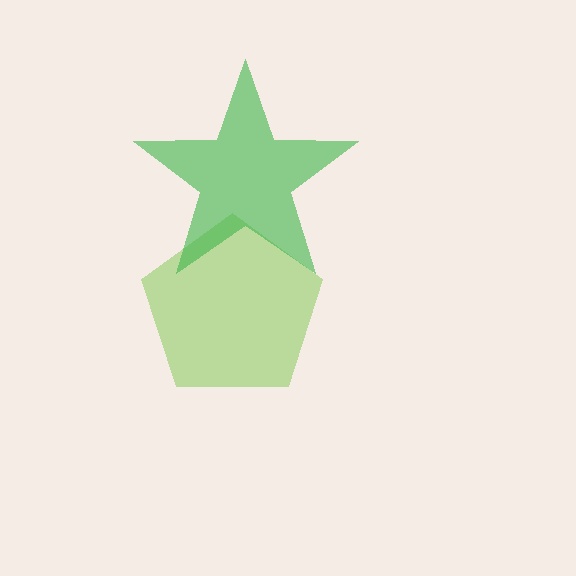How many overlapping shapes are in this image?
There are 2 overlapping shapes in the image.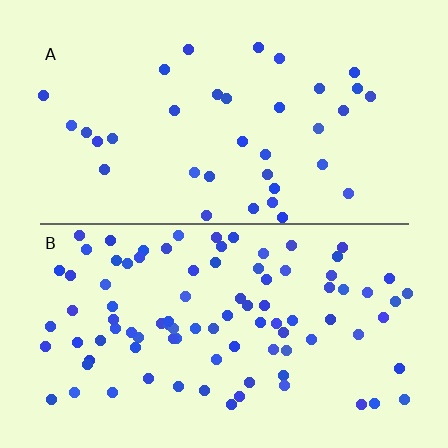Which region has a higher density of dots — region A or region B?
B (the bottom).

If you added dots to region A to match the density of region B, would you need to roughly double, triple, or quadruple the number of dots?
Approximately triple.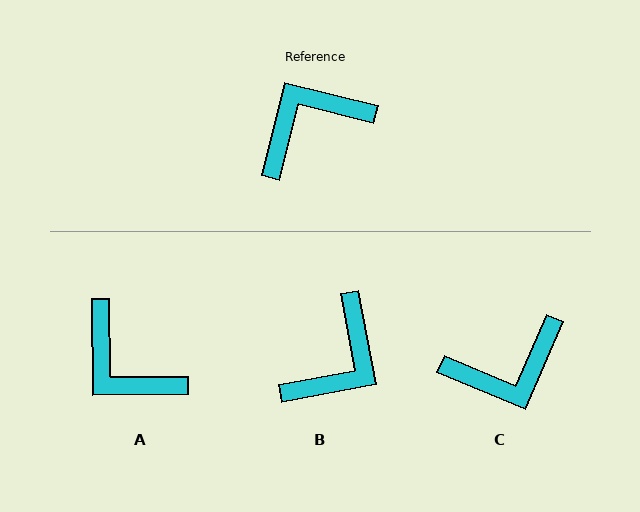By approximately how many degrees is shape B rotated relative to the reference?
Approximately 155 degrees clockwise.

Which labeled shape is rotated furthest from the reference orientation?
C, about 171 degrees away.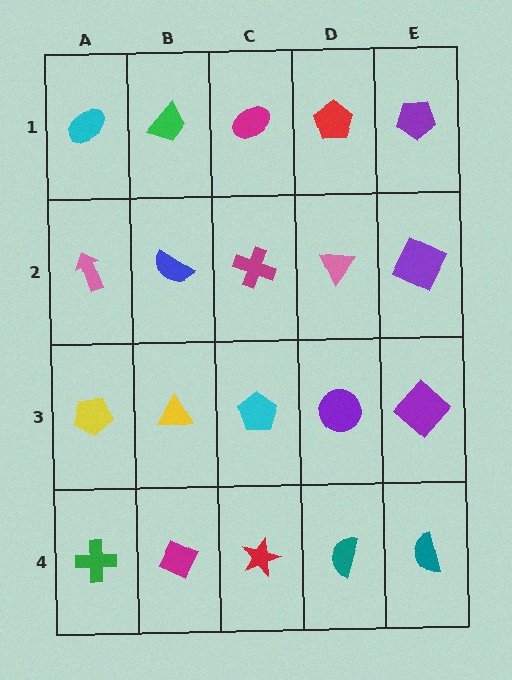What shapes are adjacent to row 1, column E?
A purple square (row 2, column E), a red pentagon (row 1, column D).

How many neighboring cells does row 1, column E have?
2.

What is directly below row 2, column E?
A purple diamond.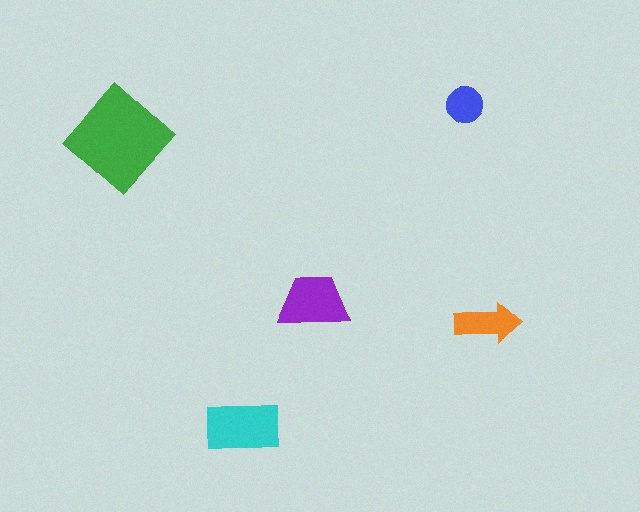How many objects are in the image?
There are 5 objects in the image.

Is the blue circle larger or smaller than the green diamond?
Smaller.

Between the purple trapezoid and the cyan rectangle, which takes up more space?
The cyan rectangle.